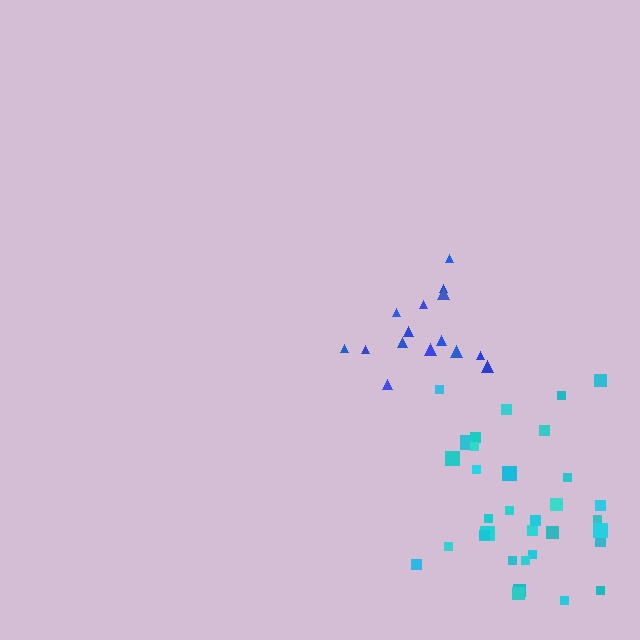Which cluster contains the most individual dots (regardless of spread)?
Cyan (33).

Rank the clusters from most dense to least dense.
blue, cyan.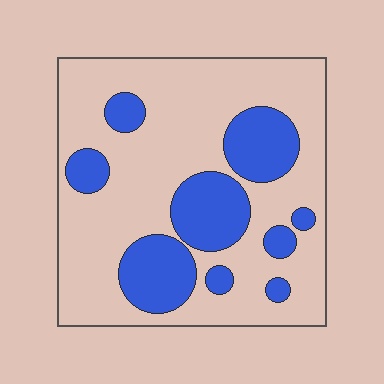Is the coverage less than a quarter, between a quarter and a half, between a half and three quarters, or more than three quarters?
Between a quarter and a half.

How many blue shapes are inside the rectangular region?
9.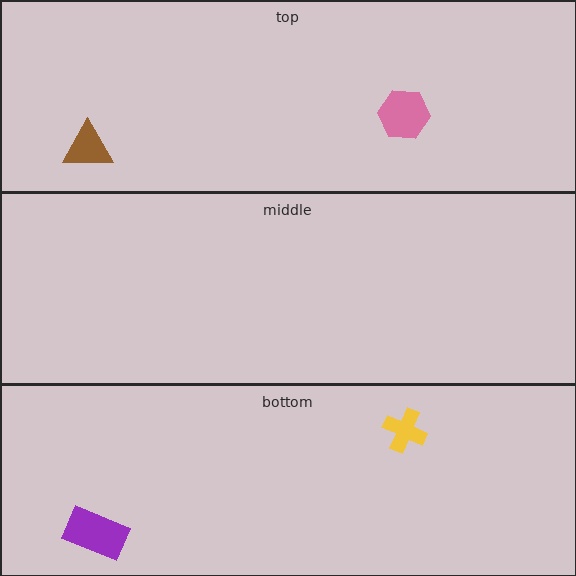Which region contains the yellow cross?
The bottom region.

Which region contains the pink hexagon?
The top region.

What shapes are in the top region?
The brown triangle, the pink hexagon.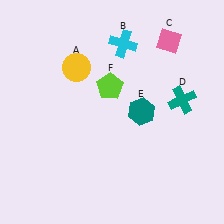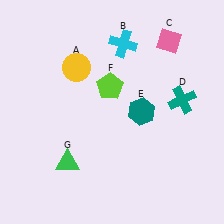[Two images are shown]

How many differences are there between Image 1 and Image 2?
There is 1 difference between the two images.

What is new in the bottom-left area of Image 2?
A green triangle (G) was added in the bottom-left area of Image 2.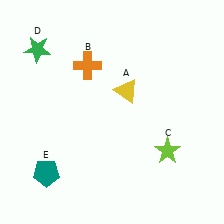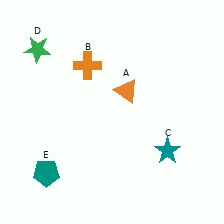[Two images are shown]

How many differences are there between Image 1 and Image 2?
There are 2 differences between the two images.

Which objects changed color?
A changed from yellow to orange. C changed from lime to teal.